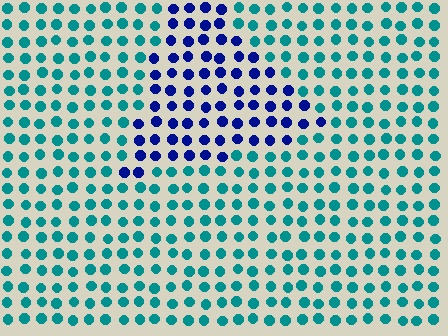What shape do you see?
I see a triangle.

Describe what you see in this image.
The image is filled with small teal elements in a uniform arrangement. A triangle-shaped region is visible where the elements are tinted to a slightly different hue, forming a subtle color boundary.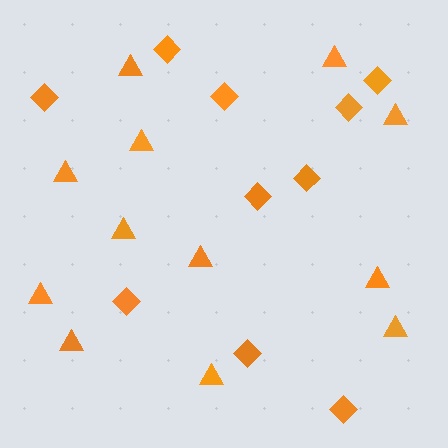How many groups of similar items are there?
There are 2 groups: one group of triangles (12) and one group of diamonds (10).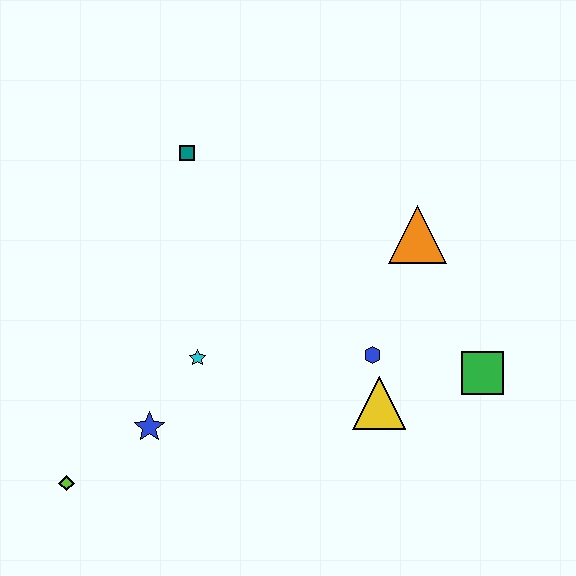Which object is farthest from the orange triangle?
The lime diamond is farthest from the orange triangle.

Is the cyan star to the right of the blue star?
Yes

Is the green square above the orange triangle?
No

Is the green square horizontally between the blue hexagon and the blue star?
No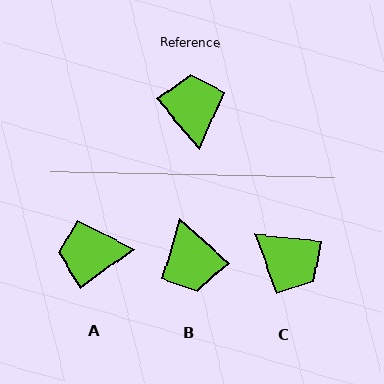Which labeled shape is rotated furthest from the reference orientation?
B, about 173 degrees away.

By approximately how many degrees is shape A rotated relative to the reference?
Approximately 86 degrees counter-clockwise.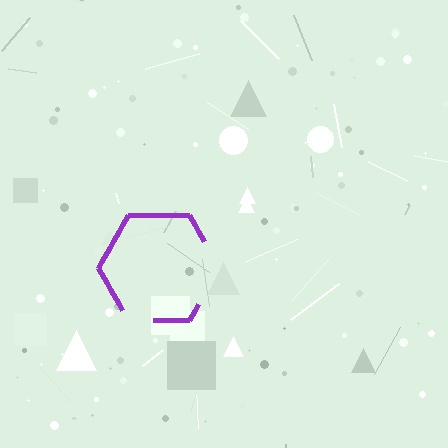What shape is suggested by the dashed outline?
The dashed outline suggests a hexagon.